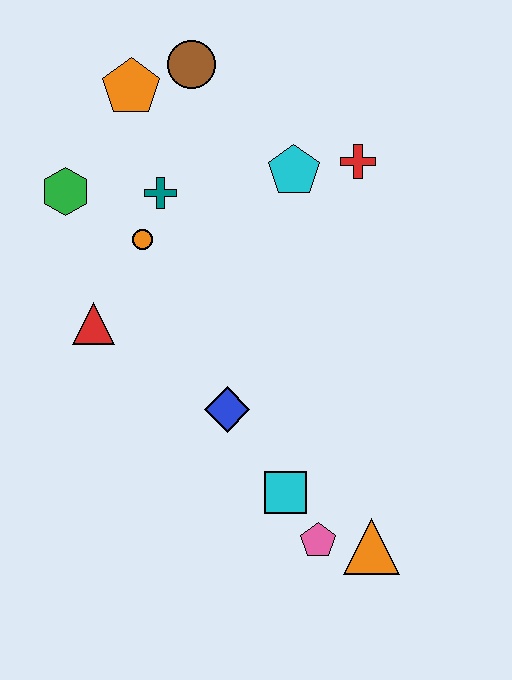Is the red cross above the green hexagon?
Yes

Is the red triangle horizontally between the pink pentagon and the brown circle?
No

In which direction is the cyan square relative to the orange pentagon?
The cyan square is below the orange pentagon.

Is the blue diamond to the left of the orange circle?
No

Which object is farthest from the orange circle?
The orange triangle is farthest from the orange circle.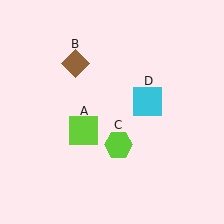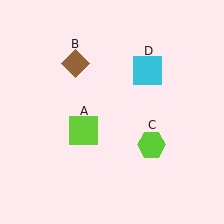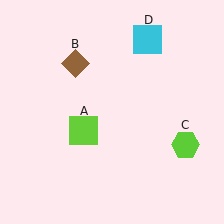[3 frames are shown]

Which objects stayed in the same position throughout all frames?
Lime square (object A) and brown diamond (object B) remained stationary.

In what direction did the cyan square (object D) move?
The cyan square (object D) moved up.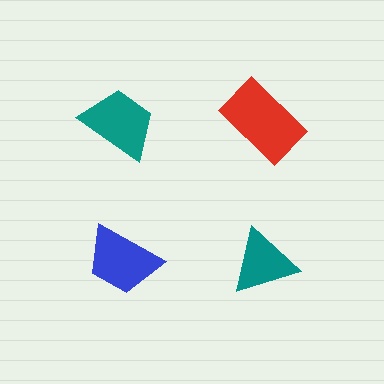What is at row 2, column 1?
A blue trapezoid.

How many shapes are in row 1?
2 shapes.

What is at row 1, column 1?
A teal trapezoid.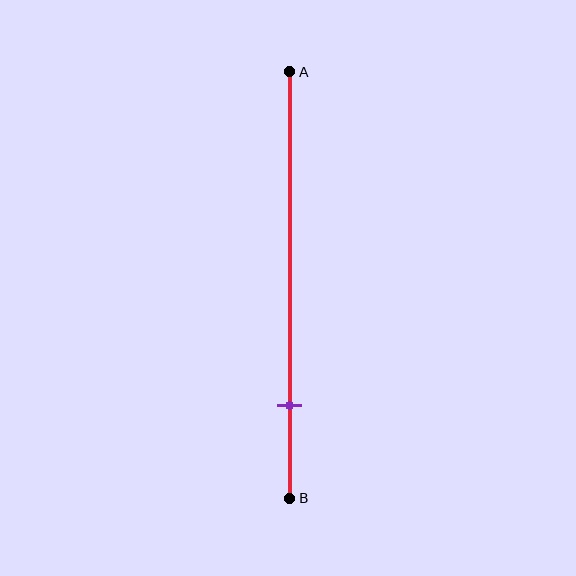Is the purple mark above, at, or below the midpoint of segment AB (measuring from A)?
The purple mark is below the midpoint of segment AB.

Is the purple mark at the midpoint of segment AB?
No, the mark is at about 80% from A, not at the 50% midpoint.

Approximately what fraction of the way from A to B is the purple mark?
The purple mark is approximately 80% of the way from A to B.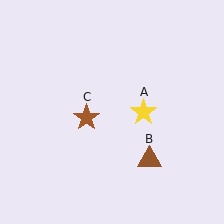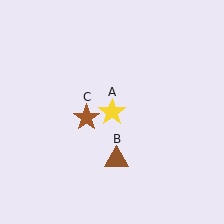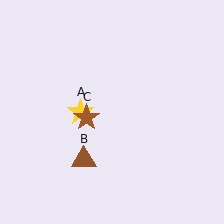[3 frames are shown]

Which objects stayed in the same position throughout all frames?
Brown star (object C) remained stationary.